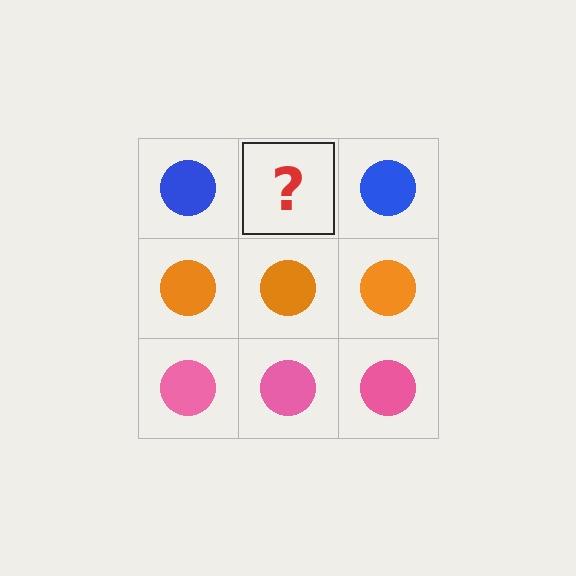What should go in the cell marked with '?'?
The missing cell should contain a blue circle.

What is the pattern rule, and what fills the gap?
The rule is that each row has a consistent color. The gap should be filled with a blue circle.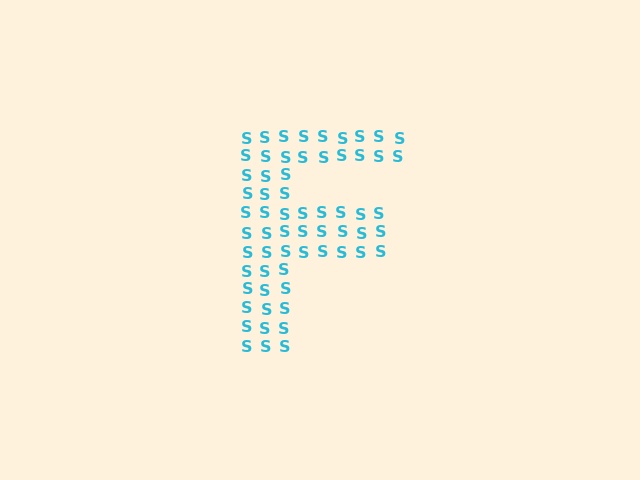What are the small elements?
The small elements are letter S's.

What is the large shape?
The large shape is the letter F.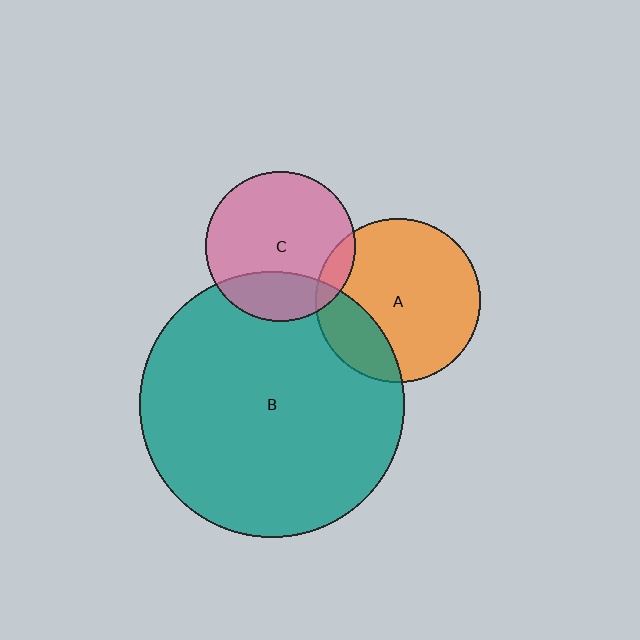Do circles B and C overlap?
Yes.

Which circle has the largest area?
Circle B (teal).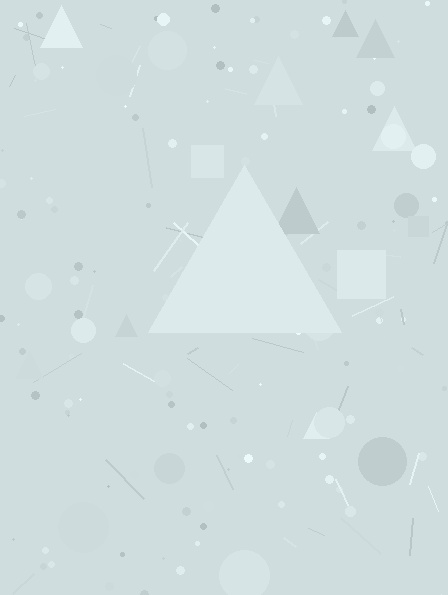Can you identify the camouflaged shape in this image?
The camouflaged shape is a triangle.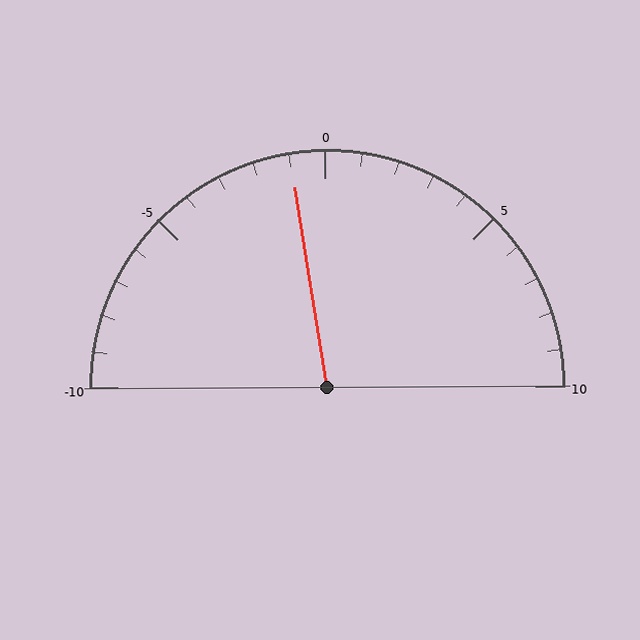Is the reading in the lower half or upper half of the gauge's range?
The reading is in the lower half of the range (-10 to 10).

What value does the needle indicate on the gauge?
The needle indicates approximately -1.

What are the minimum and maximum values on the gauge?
The gauge ranges from -10 to 10.